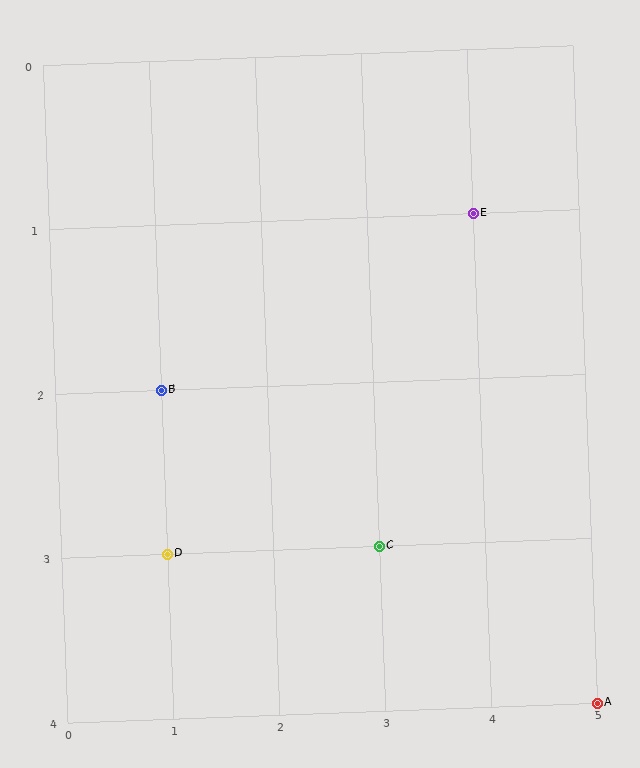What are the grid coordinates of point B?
Point B is at grid coordinates (1, 2).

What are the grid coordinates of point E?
Point E is at grid coordinates (4, 1).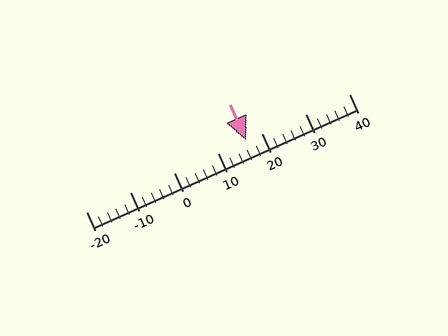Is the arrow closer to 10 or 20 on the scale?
The arrow is closer to 20.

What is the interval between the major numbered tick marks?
The major tick marks are spaced 10 units apart.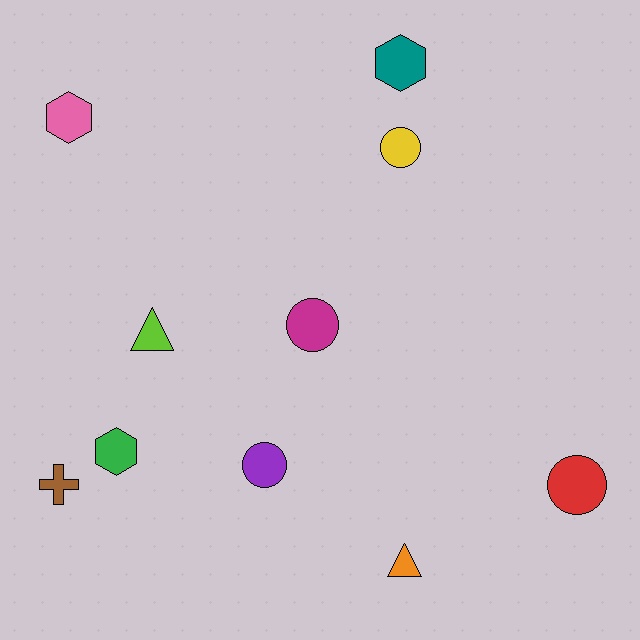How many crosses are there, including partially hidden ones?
There is 1 cross.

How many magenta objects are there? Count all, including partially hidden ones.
There is 1 magenta object.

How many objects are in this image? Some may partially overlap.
There are 10 objects.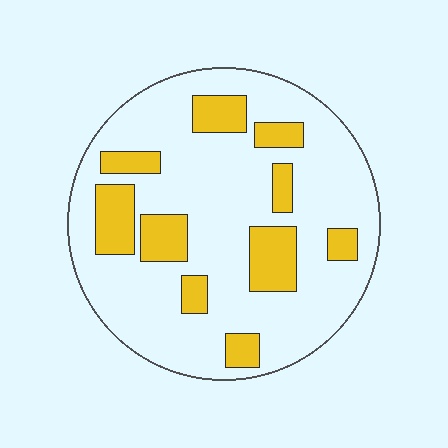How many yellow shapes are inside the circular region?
10.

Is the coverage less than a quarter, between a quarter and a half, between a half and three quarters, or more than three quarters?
Less than a quarter.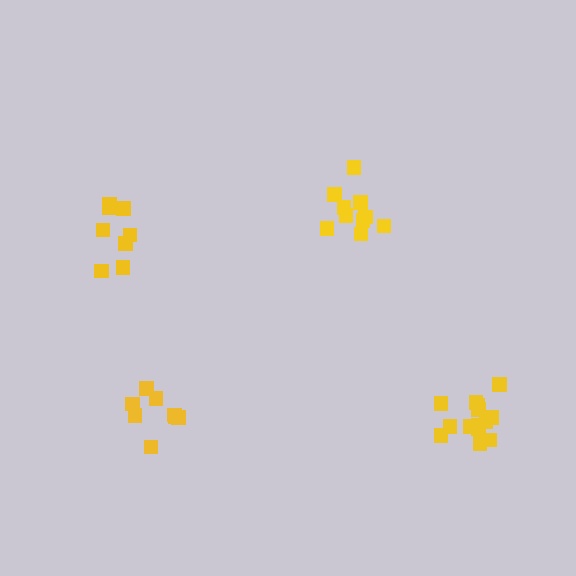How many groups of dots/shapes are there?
There are 4 groups.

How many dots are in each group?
Group 1: 14 dots, Group 2: 10 dots, Group 3: 8 dots, Group 4: 8 dots (40 total).